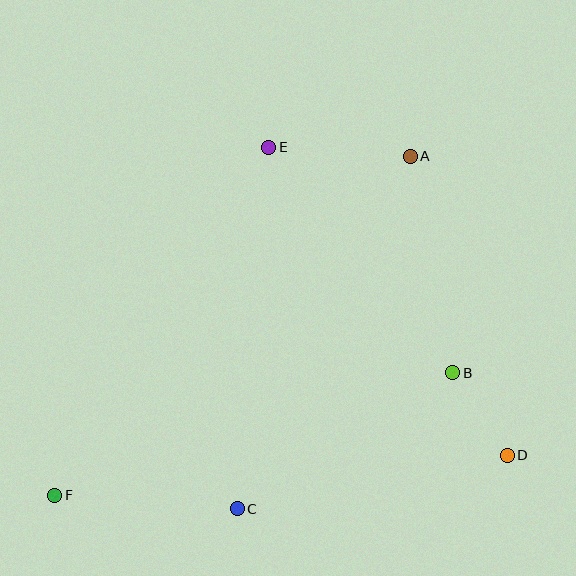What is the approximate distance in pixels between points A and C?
The distance between A and C is approximately 393 pixels.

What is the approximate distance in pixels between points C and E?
The distance between C and E is approximately 363 pixels.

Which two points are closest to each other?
Points B and D are closest to each other.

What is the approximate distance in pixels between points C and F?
The distance between C and F is approximately 183 pixels.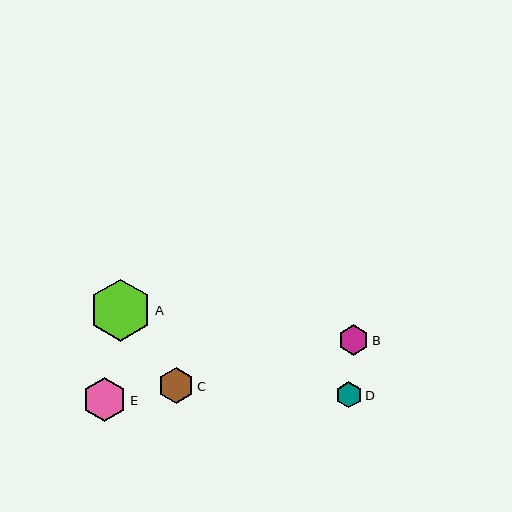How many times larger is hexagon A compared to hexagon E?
Hexagon A is approximately 1.4 times the size of hexagon E.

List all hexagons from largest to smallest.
From largest to smallest: A, E, C, B, D.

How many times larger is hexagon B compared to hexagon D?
Hexagon B is approximately 1.2 times the size of hexagon D.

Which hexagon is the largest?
Hexagon A is the largest with a size of approximately 62 pixels.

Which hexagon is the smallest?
Hexagon D is the smallest with a size of approximately 26 pixels.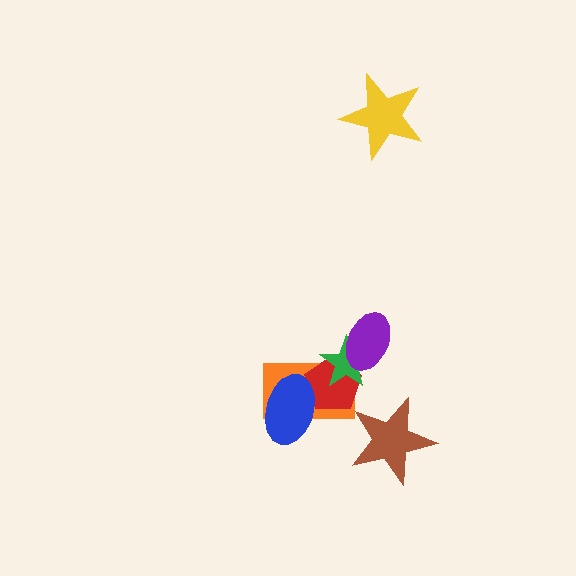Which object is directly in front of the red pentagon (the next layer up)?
The blue ellipse is directly in front of the red pentagon.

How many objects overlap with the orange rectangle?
3 objects overlap with the orange rectangle.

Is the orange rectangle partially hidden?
Yes, it is partially covered by another shape.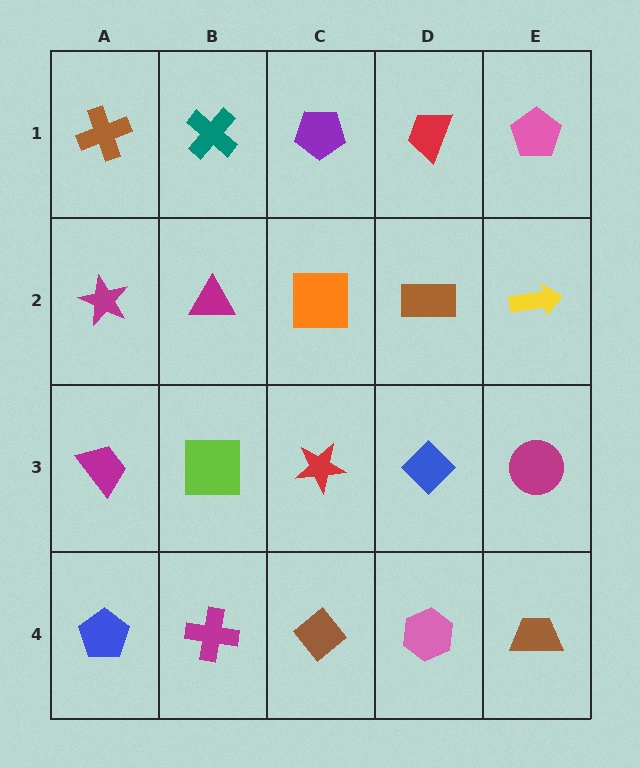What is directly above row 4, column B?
A lime square.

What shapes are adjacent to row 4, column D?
A blue diamond (row 3, column D), a brown diamond (row 4, column C), a brown trapezoid (row 4, column E).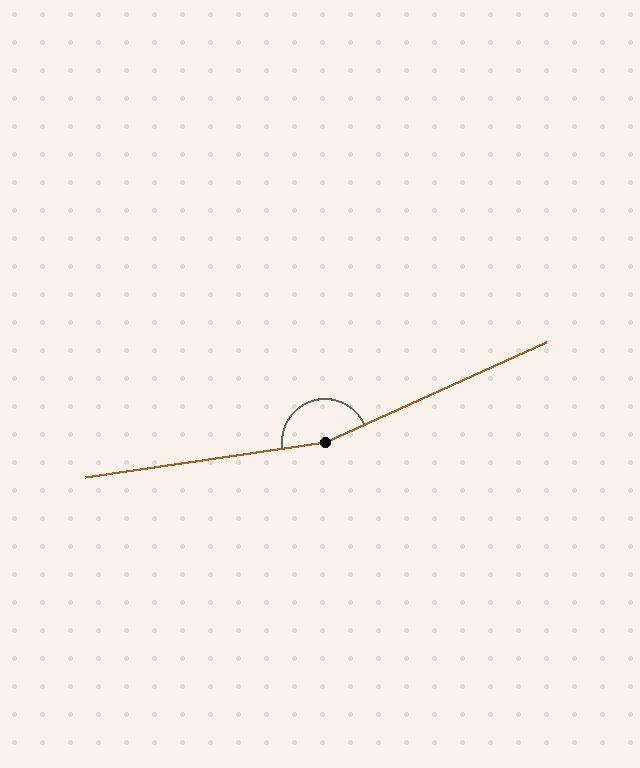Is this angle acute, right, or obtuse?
It is obtuse.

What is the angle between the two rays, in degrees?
Approximately 164 degrees.